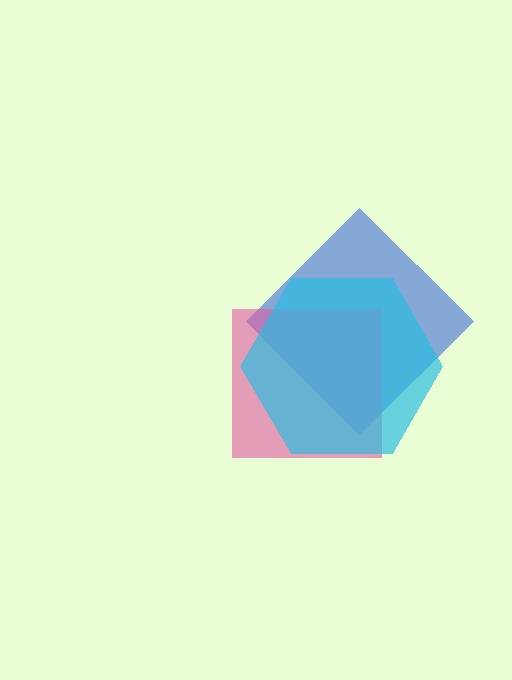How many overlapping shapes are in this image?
There are 3 overlapping shapes in the image.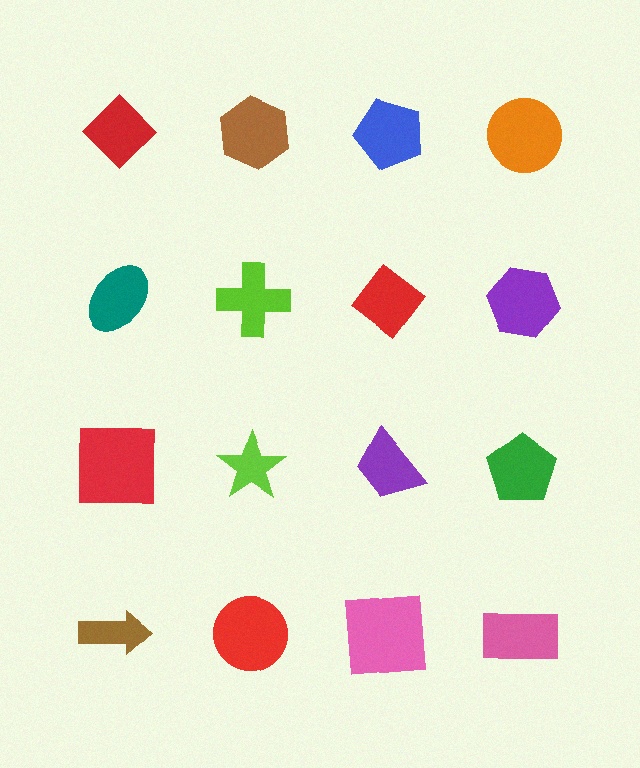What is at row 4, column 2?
A red circle.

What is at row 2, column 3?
A red diamond.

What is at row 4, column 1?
A brown arrow.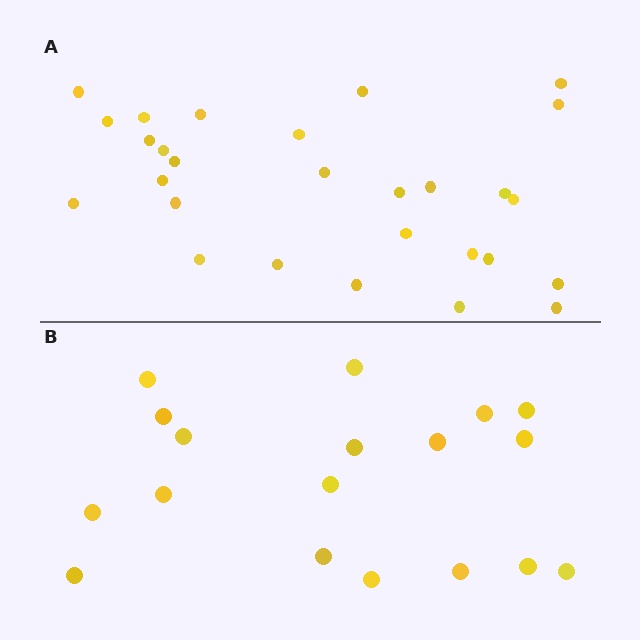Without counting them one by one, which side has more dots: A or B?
Region A (the top region) has more dots.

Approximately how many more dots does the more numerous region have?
Region A has roughly 10 or so more dots than region B.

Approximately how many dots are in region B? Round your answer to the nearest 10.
About 20 dots. (The exact count is 18, which rounds to 20.)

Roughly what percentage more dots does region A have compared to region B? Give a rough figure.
About 55% more.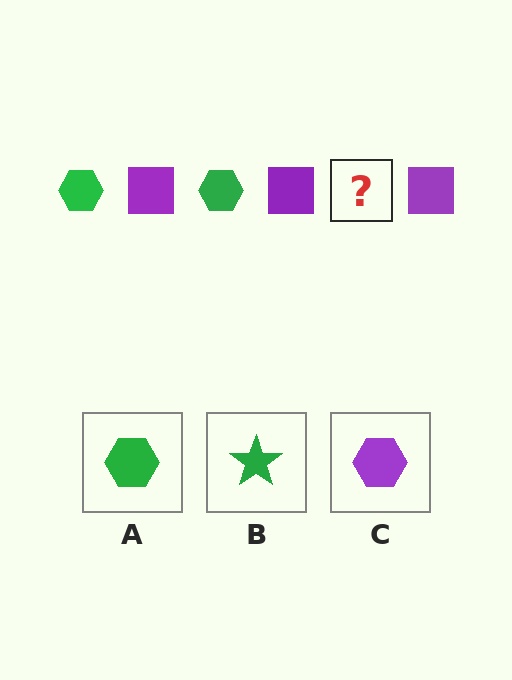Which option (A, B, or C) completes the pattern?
A.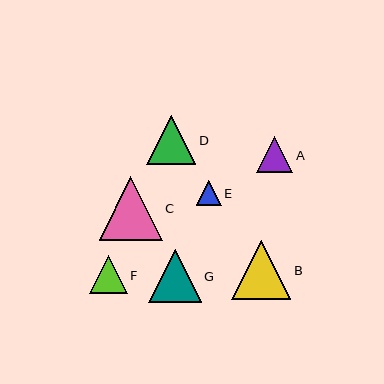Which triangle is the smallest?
Triangle E is the smallest with a size of approximately 25 pixels.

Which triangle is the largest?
Triangle C is the largest with a size of approximately 63 pixels.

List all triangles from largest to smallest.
From largest to smallest: C, B, G, D, F, A, E.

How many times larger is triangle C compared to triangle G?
Triangle C is approximately 1.2 times the size of triangle G.